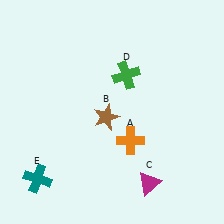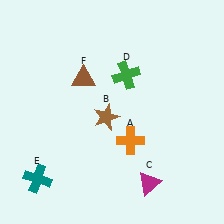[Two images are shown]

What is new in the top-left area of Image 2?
A brown triangle (F) was added in the top-left area of Image 2.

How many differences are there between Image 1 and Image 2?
There is 1 difference between the two images.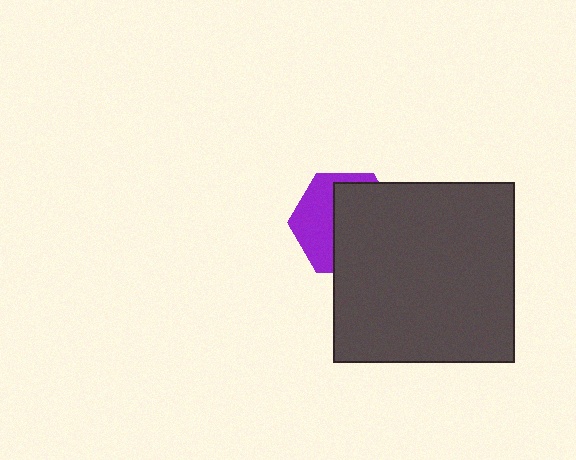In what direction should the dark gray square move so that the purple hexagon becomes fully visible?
The dark gray square should move right. That is the shortest direction to clear the overlap and leave the purple hexagon fully visible.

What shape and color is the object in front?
The object in front is a dark gray square.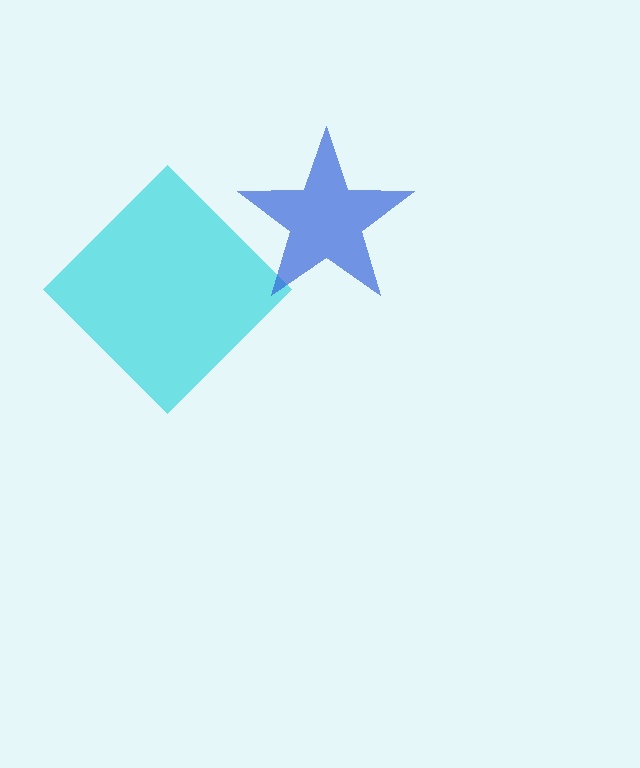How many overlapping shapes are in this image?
There are 2 overlapping shapes in the image.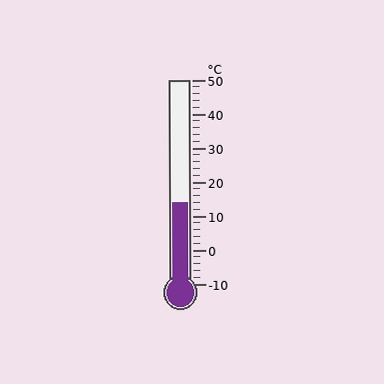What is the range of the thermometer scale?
The thermometer scale ranges from -10°C to 50°C.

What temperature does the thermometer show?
The thermometer shows approximately 14°C.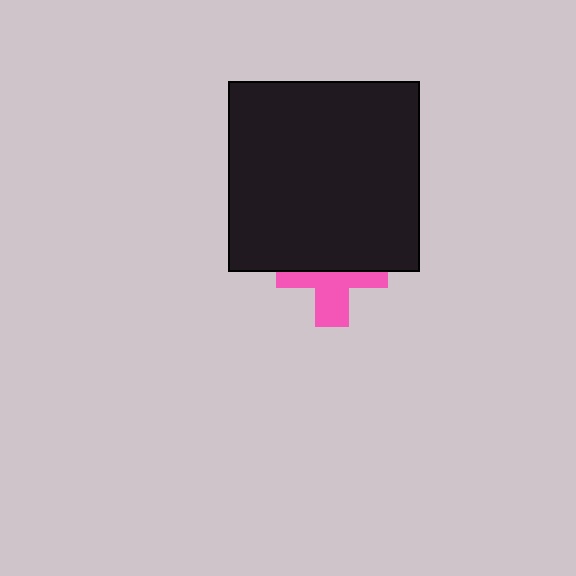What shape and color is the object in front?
The object in front is a black square.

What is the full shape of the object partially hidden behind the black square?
The partially hidden object is a pink cross.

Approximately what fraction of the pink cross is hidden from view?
Roughly 51% of the pink cross is hidden behind the black square.